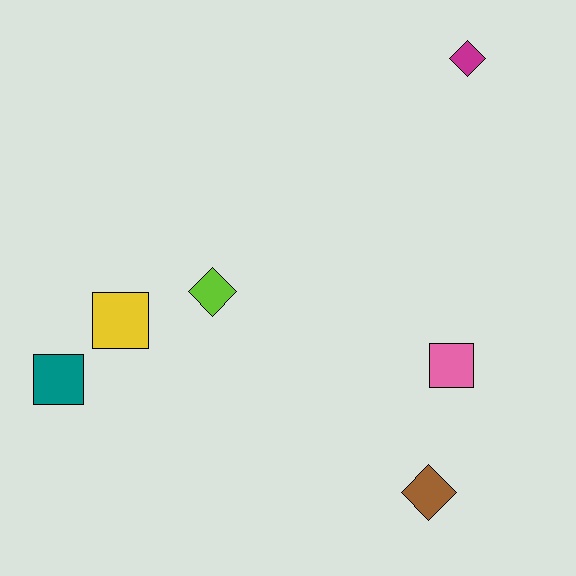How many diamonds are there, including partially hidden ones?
There are 3 diamonds.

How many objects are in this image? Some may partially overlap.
There are 6 objects.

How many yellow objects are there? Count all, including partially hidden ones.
There is 1 yellow object.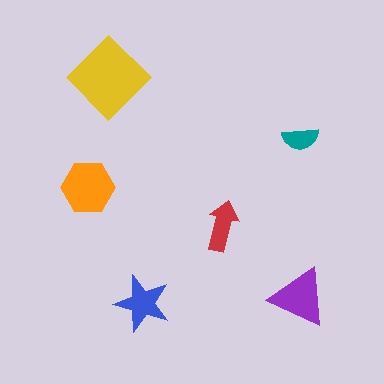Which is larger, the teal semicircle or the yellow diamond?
The yellow diamond.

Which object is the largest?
The yellow diamond.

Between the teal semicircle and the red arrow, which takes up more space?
The red arrow.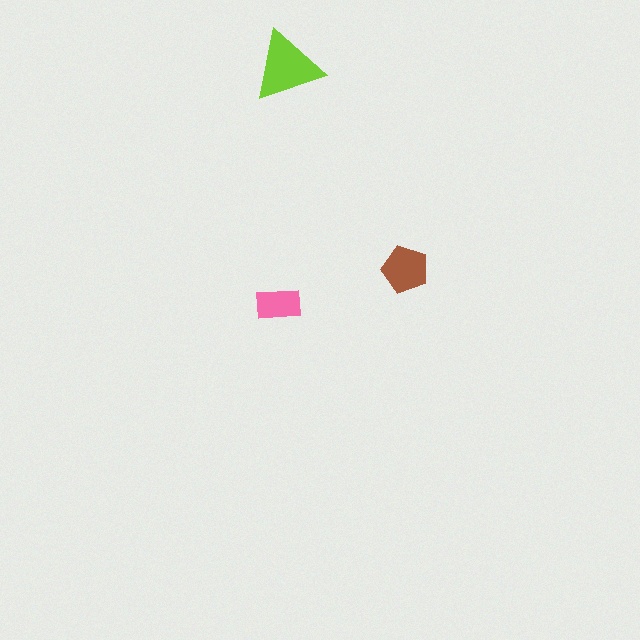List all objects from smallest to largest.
The pink rectangle, the brown pentagon, the lime triangle.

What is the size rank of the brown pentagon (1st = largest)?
2nd.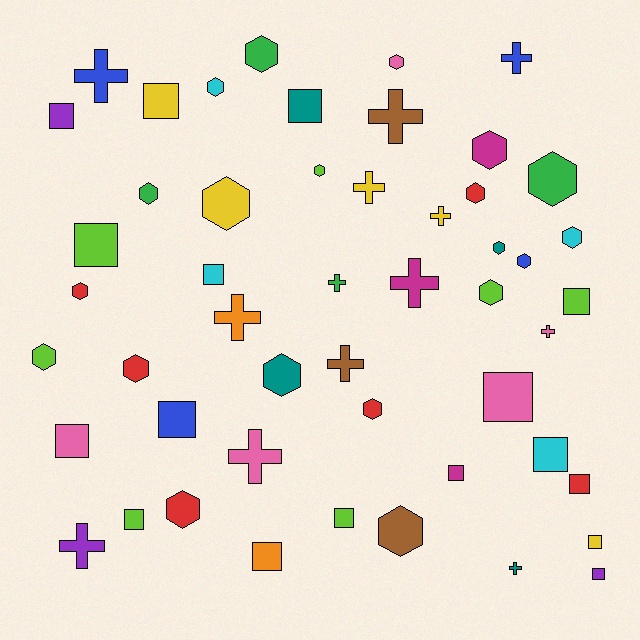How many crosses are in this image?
There are 13 crosses.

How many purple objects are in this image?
There are 3 purple objects.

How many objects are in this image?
There are 50 objects.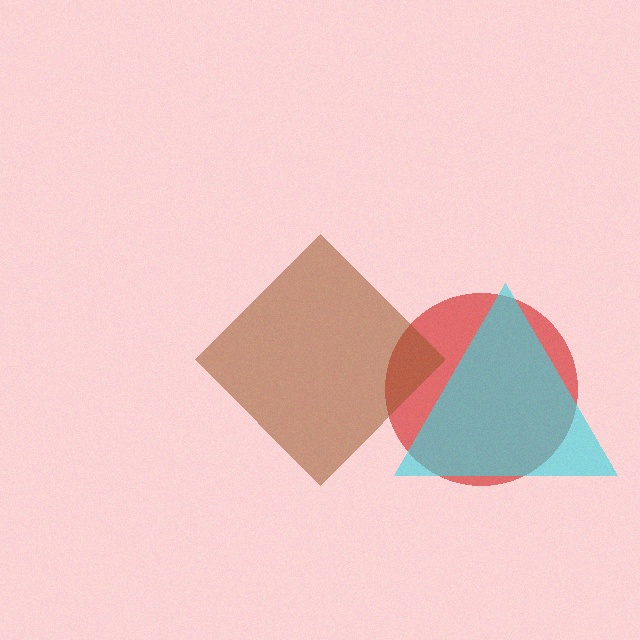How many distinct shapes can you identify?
There are 3 distinct shapes: a red circle, a cyan triangle, a brown diamond.